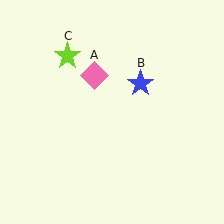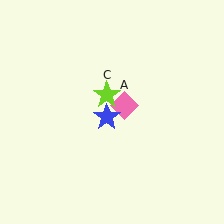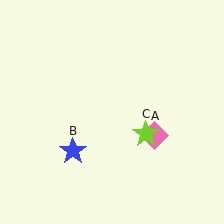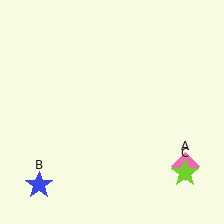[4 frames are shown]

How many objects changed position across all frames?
3 objects changed position: pink diamond (object A), blue star (object B), lime star (object C).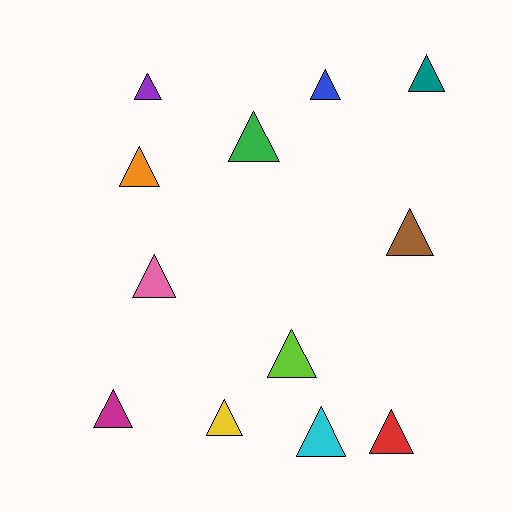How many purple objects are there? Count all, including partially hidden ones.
There is 1 purple object.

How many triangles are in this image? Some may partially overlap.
There are 12 triangles.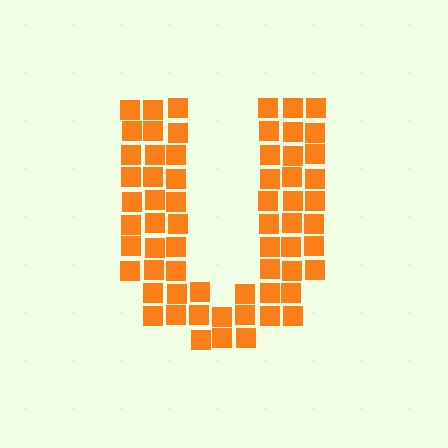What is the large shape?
The large shape is the letter U.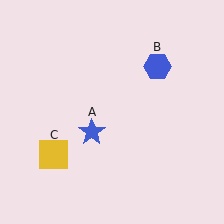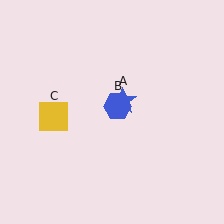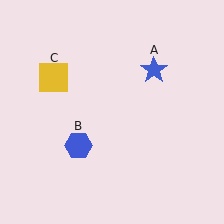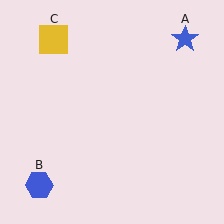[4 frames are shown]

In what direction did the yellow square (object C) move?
The yellow square (object C) moved up.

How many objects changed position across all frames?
3 objects changed position: blue star (object A), blue hexagon (object B), yellow square (object C).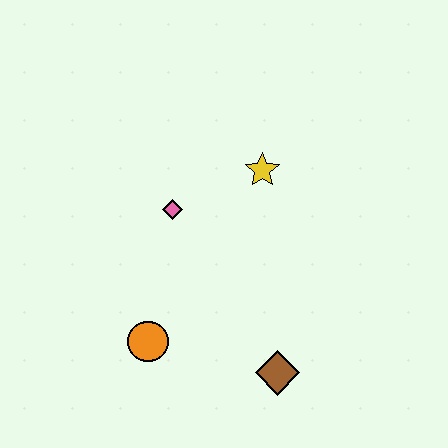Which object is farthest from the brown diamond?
The yellow star is farthest from the brown diamond.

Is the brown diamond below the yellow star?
Yes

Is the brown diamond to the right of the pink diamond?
Yes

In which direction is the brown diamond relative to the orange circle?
The brown diamond is to the right of the orange circle.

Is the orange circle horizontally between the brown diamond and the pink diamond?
No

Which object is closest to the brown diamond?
The orange circle is closest to the brown diamond.